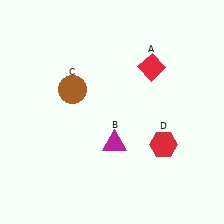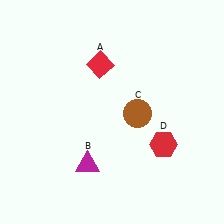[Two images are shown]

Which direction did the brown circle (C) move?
The brown circle (C) moved right.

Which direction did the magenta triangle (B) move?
The magenta triangle (B) moved left.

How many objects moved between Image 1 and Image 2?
3 objects moved between the two images.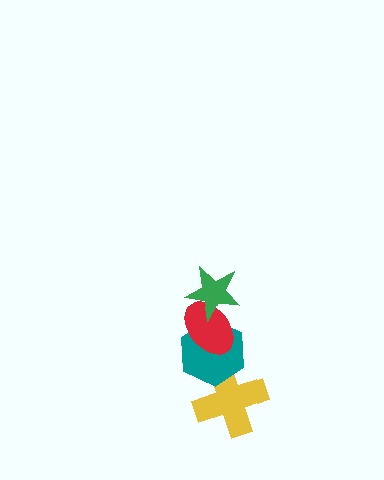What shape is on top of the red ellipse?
The green star is on top of the red ellipse.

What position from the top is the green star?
The green star is 1st from the top.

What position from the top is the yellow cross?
The yellow cross is 4th from the top.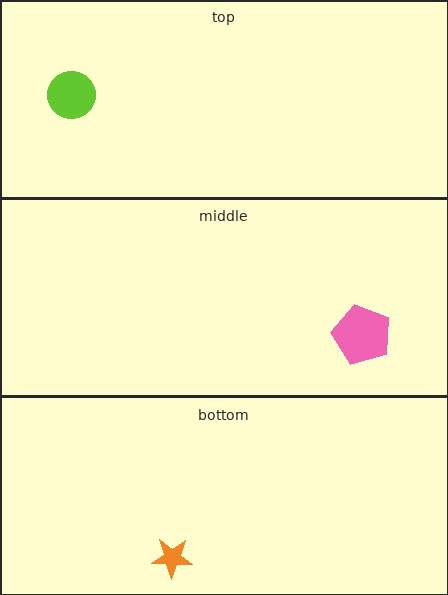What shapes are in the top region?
The lime circle.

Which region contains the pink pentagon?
The middle region.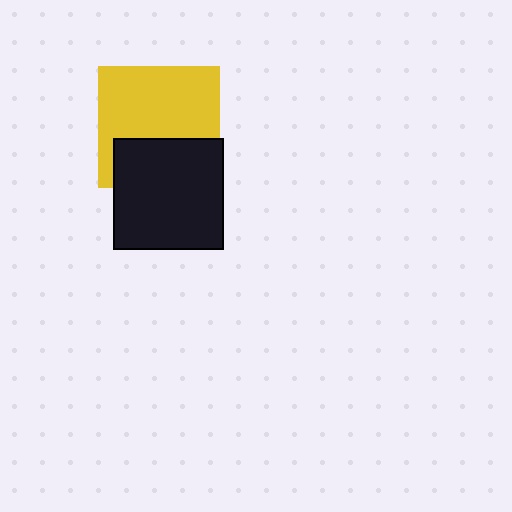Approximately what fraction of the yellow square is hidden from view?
Roughly 36% of the yellow square is hidden behind the black square.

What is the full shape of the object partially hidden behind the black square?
The partially hidden object is a yellow square.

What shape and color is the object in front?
The object in front is a black square.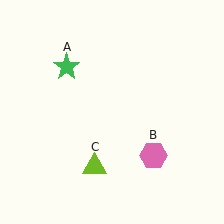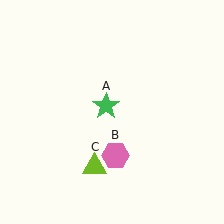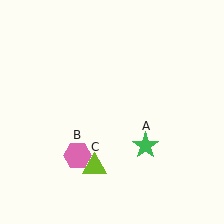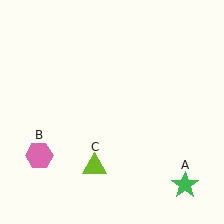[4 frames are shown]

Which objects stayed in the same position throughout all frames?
Lime triangle (object C) remained stationary.